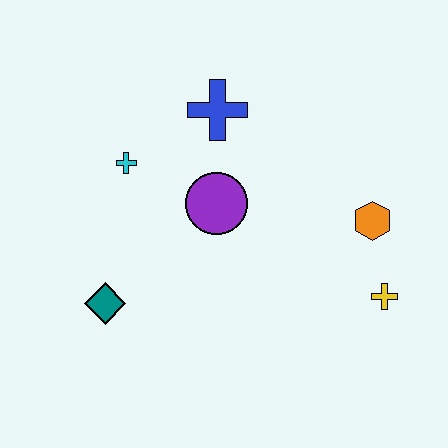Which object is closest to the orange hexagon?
The yellow cross is closest to the orange hexagon.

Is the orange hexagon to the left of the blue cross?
No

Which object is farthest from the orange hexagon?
The teal diamond is farthest from the orange hexagon.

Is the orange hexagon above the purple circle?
No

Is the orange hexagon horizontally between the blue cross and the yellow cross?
Yes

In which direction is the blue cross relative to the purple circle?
The blue cross is above the purple circle.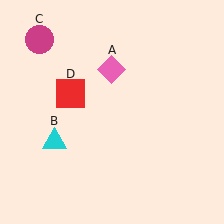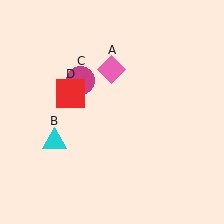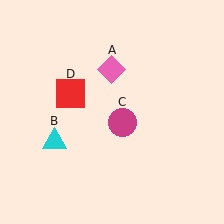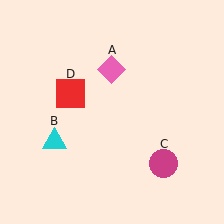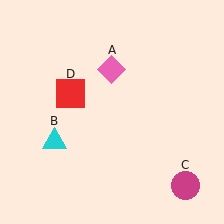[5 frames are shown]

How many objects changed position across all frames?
1 object changed position: magenta circle (object C).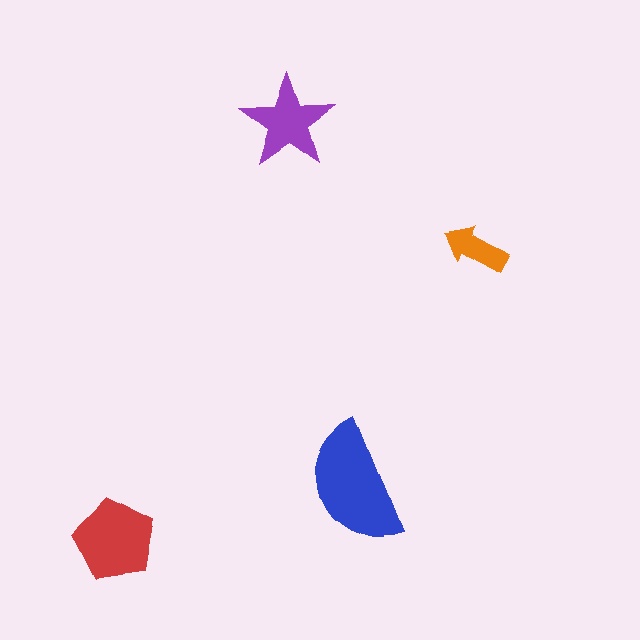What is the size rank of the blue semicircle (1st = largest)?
1st.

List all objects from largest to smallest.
The blue semicircle, the red pentagon, the purple star, the orange arrow.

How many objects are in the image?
There are 4 objects in the image.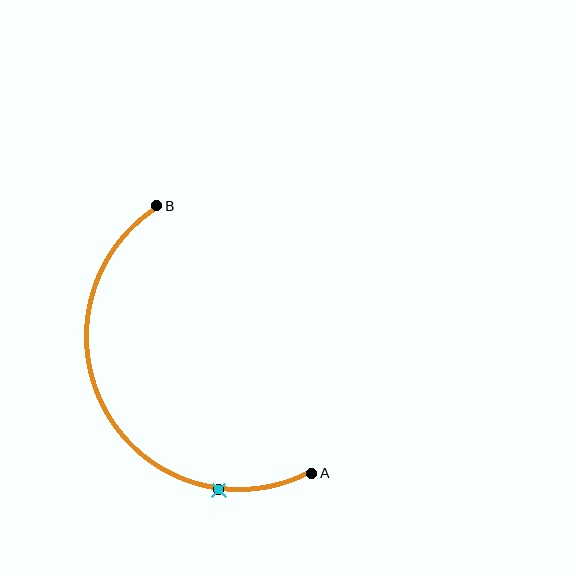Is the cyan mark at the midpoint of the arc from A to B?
No. The cyan mark lies on the arc but is closer to endpoint A. The arc midpoint would be at the point on the curve equidistant along the arc from both A and B.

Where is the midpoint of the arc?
The arc midpoint is the point on the curve farthest from the straight line joining A and B. It sits to the left of that line.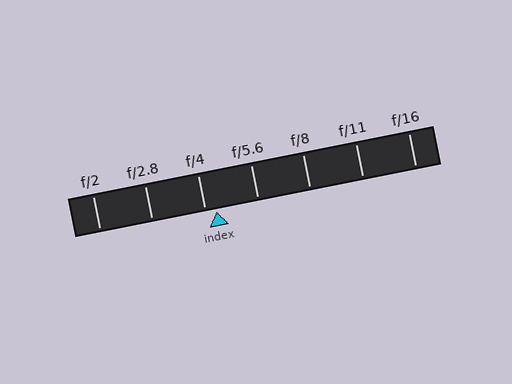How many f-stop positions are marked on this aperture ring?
There are 7 f-stop positions marked.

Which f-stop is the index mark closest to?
The index mark is closest to f/4.